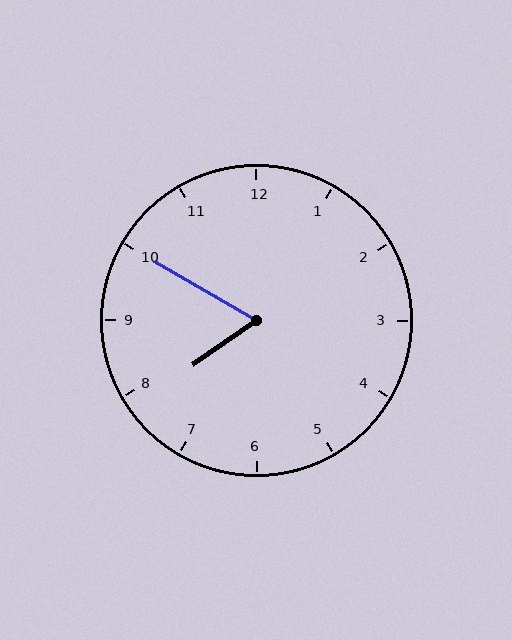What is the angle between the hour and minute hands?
Approximately 65 degrees.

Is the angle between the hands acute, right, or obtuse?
It is acute.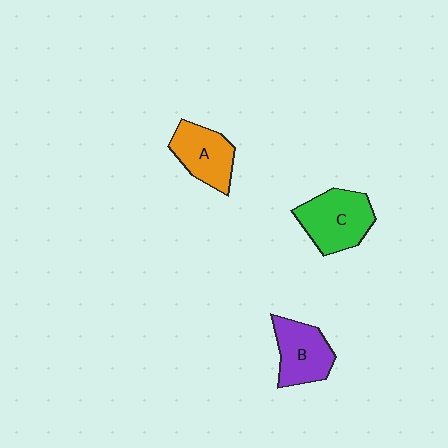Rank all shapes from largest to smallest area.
From largest to smallest: C (green), B (purple), A (orange).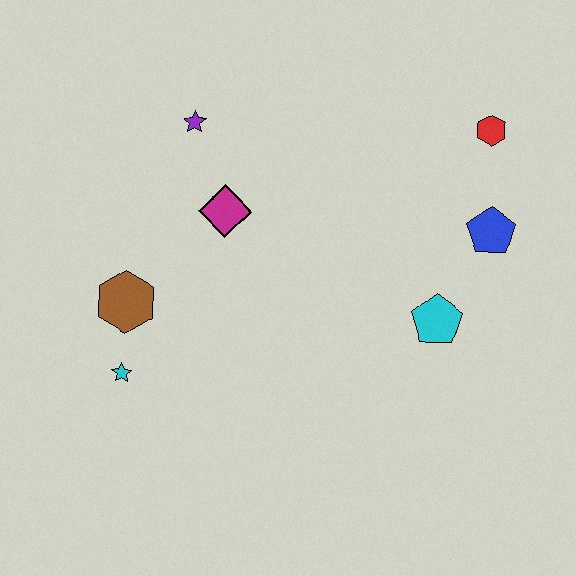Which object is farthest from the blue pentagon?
The cyan star is farthest from the blue pentagon.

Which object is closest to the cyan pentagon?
The blue pentagon is closest to the cyan pentagon.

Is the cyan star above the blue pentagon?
No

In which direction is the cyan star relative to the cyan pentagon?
The cyan star is to the left of the cyan pentagon.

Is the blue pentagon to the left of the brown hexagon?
No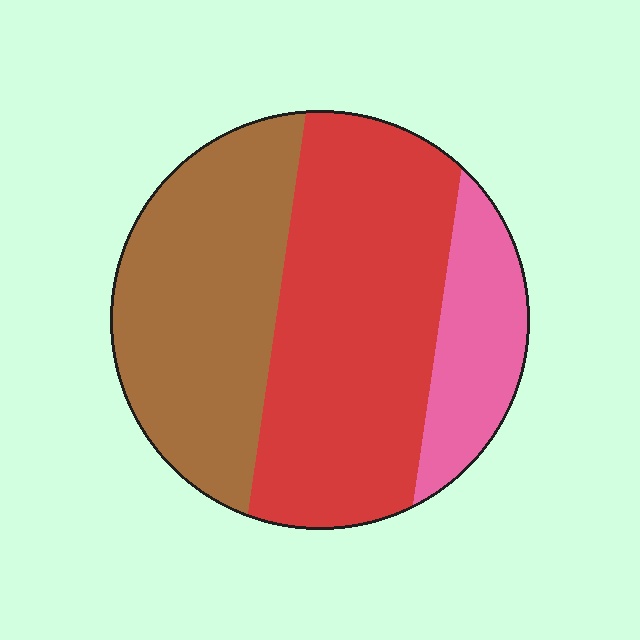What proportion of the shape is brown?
Brown covers roughly 35% of the shape.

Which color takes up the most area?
Red, at roughly 45%.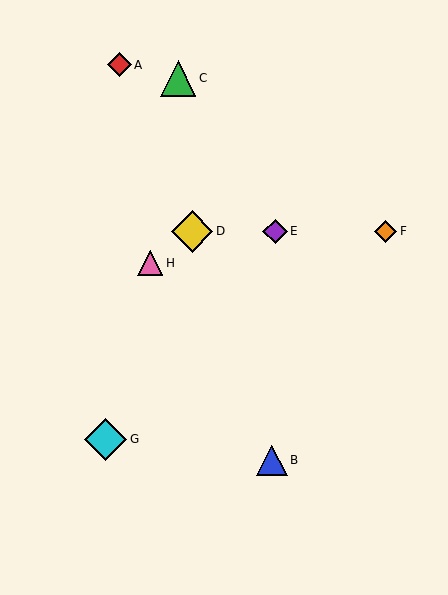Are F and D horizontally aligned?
Yes, both are at y≈231.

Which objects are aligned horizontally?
Objects D, E, F are aligned horizontally.